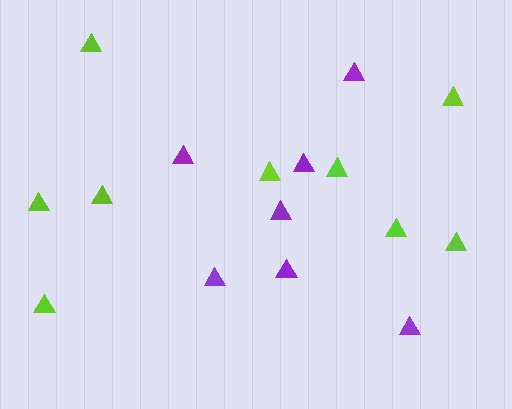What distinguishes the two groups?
There are 2 groups: one group of lime triangles (9) and one group of purple triangles (7).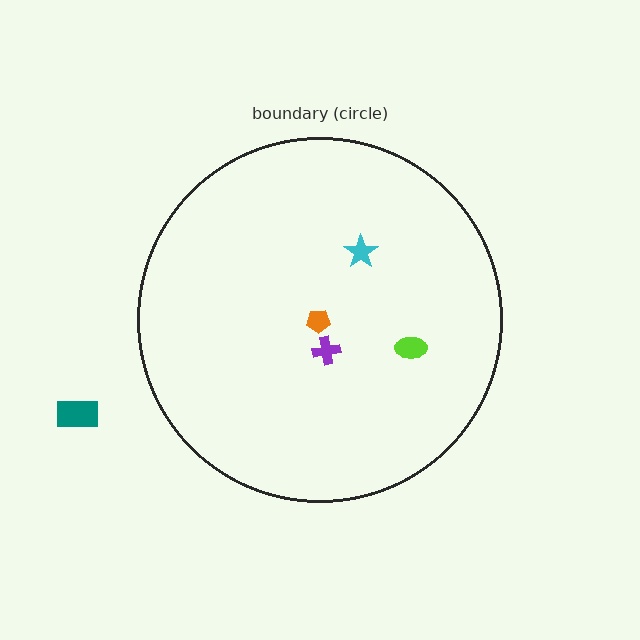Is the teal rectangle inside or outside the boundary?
Outside.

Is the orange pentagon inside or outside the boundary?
Inside.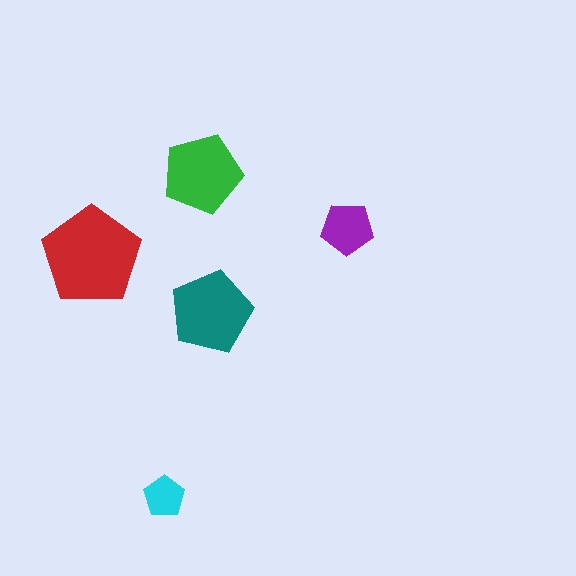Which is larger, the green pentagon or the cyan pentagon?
The green one.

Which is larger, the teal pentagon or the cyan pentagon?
The teal one.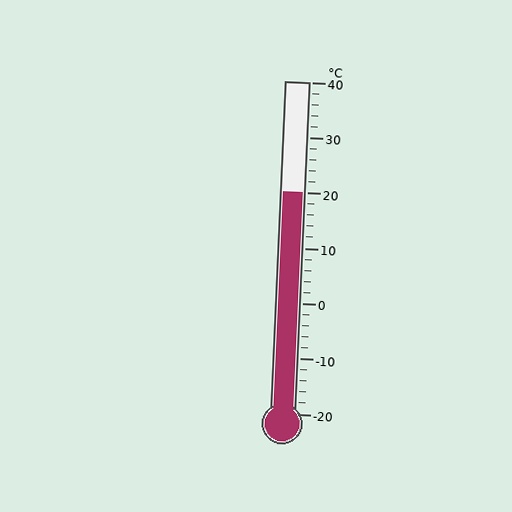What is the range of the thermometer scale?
The thermometer scale ranges from -20°C to 40°C.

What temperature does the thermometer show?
The thermometer shows approximately 20°C.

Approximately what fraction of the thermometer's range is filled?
The thermometer is filled to approximately 65% of its range.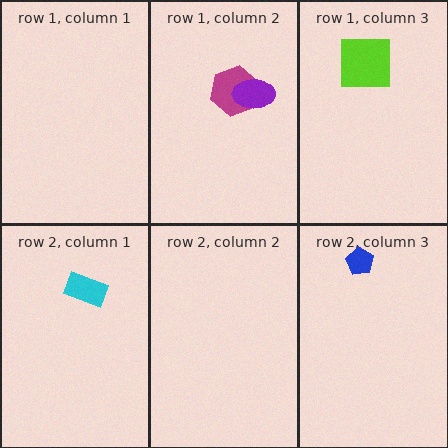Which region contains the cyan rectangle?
The row 2, column 1 region.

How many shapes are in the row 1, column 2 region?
2.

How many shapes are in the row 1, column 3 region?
1.